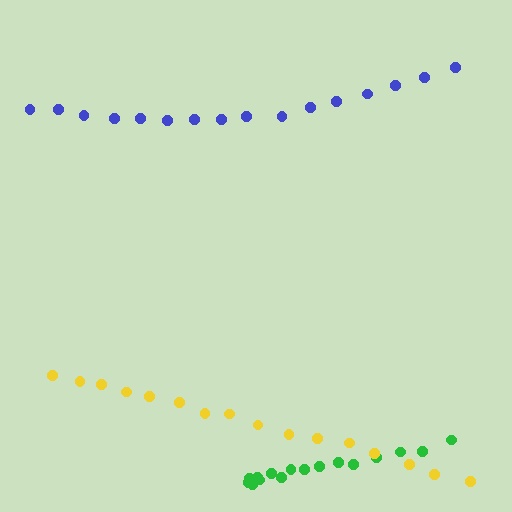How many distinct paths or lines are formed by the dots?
There are 3 distinct paths.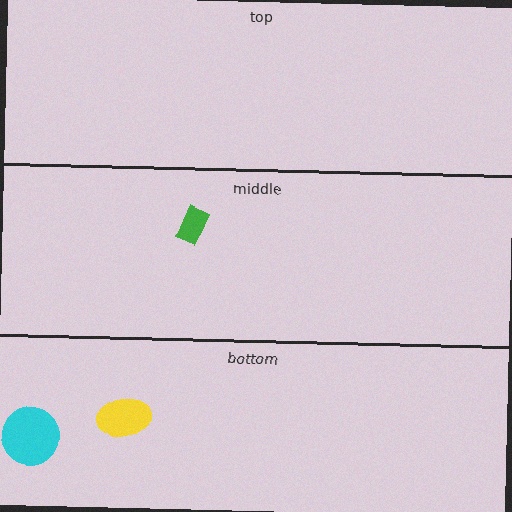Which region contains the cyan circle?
The bottom region.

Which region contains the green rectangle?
The middle region.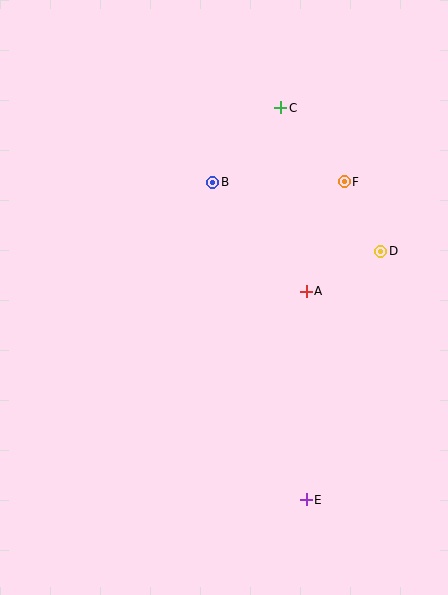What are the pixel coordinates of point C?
Point C is at (281, 108).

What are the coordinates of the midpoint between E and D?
The midpoint between E and D is at (344, 375).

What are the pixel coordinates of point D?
Point D is at (381, 251).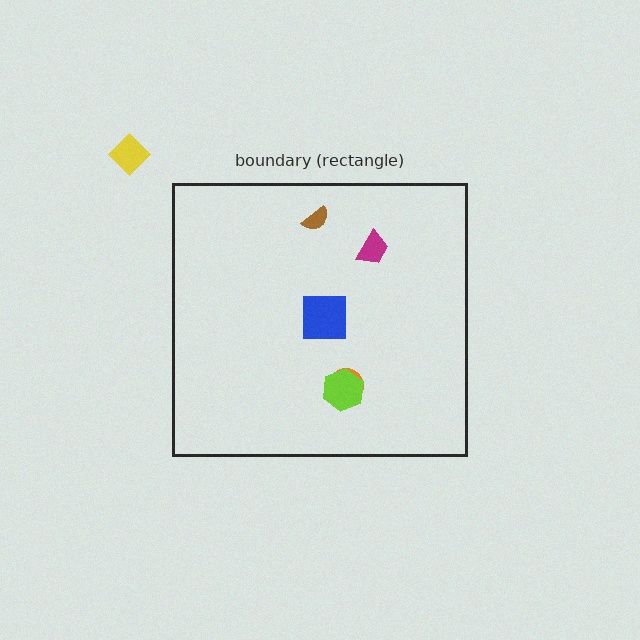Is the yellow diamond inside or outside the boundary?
Outside.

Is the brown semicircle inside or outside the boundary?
Inside.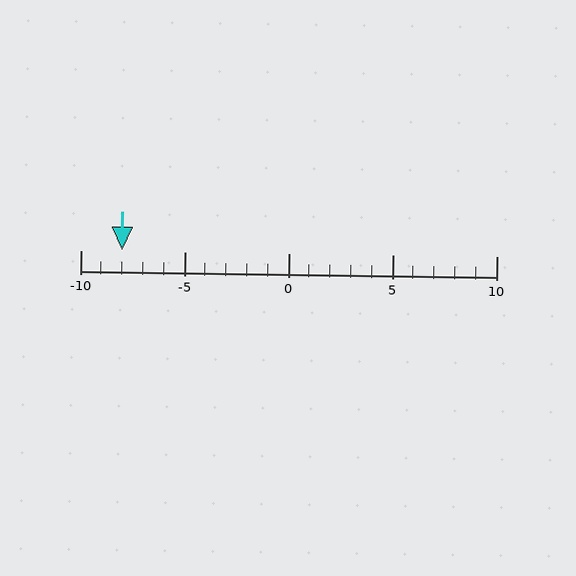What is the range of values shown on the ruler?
The ruler shows values from -10 to 10.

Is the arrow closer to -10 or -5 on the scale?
The arrow is closer to -10.